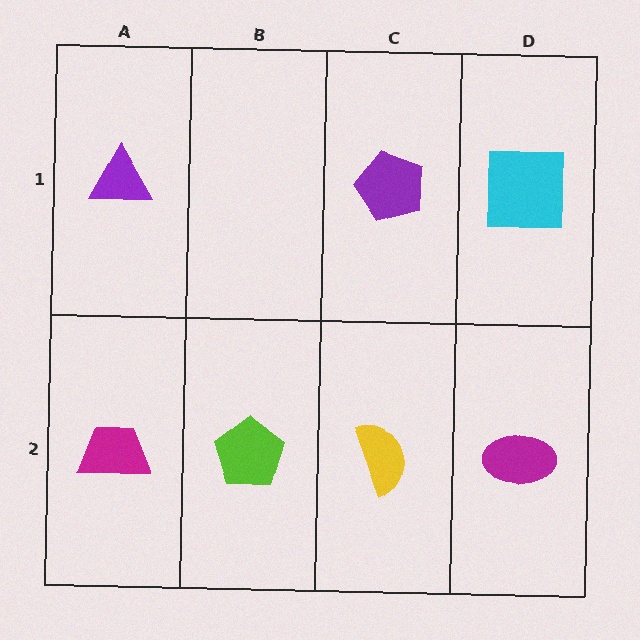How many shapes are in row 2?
4 shapes.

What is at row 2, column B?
A lime pentagon.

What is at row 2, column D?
A magenta ellipse.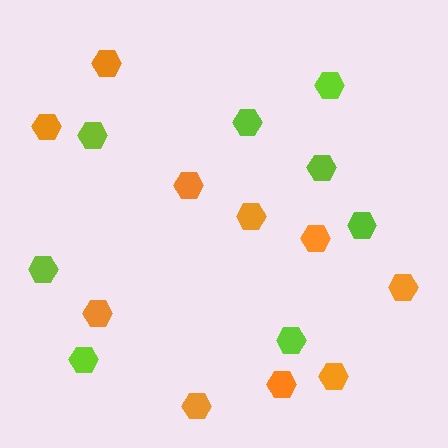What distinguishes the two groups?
There are 2 groups: one group of orange hexagons (10) and one group of lime hexagons (8).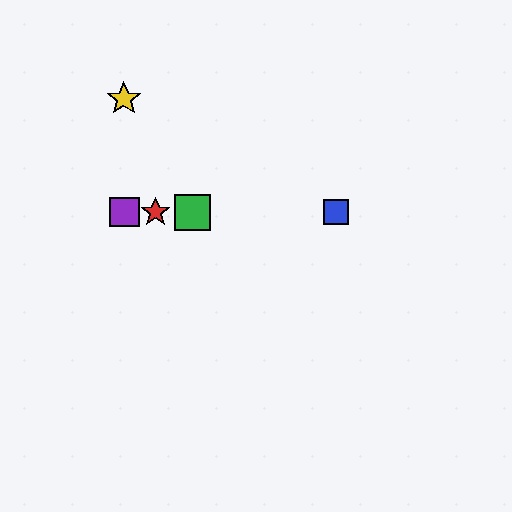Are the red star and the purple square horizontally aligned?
Yes, both are at y≈212.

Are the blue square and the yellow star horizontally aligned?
No, the blue square is at y≈212 and the yellow star is at y≈99.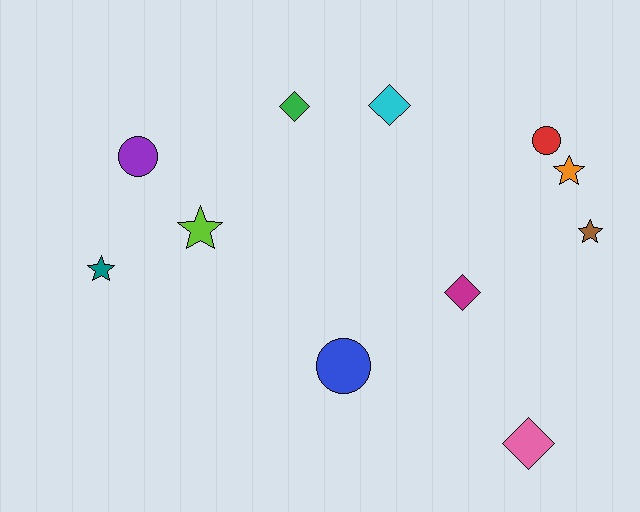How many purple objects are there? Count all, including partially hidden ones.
There is 1 purple object.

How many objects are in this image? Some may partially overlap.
There are 11 objects.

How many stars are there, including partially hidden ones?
There are 4 stars.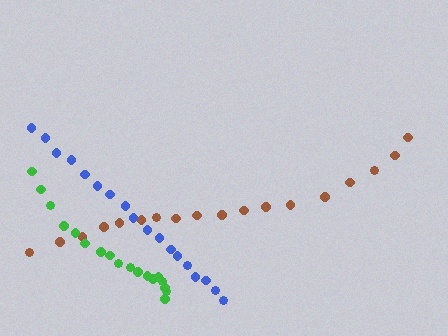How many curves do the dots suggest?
There are 3 distinct paths.